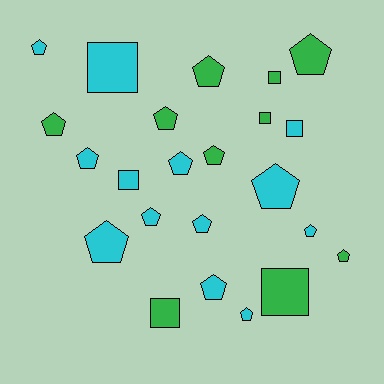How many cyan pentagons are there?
There are 10 cyan pentagons.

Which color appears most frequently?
Cyan, with 13 objects.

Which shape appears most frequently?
Pentagon, with 16 objects.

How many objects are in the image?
There are 23 objects.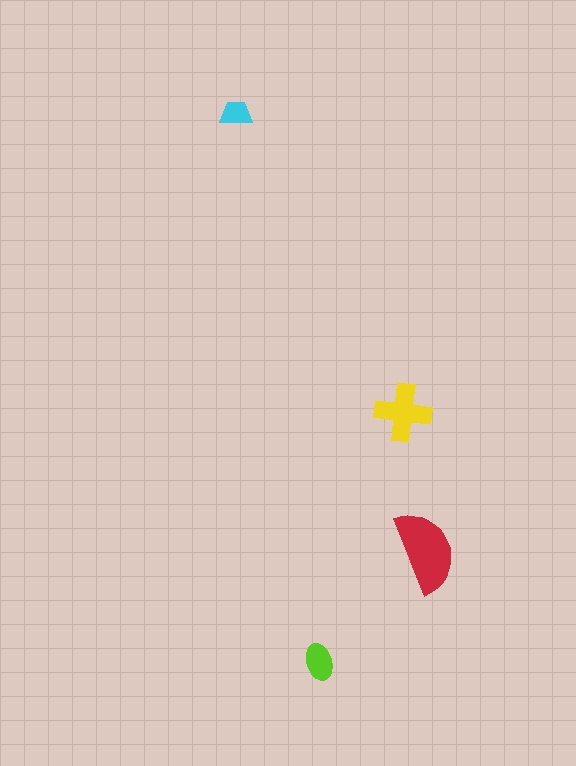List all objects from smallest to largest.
The cyan trapezoid, the lime ellipse, the yellow cross, the red semicircle.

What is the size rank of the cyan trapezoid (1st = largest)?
4th.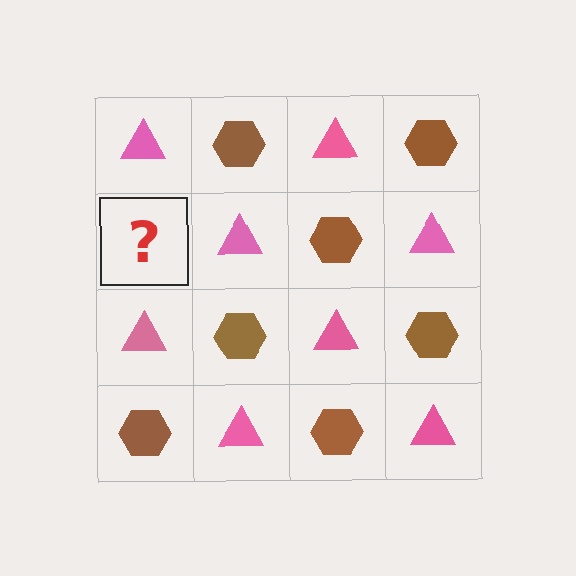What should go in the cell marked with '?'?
The missing cell should contain a brown hexagon.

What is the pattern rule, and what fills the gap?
The rule is that it alternates pink triangle and brown hexagon in a checkerboard pattern. The gap should be filled with a brown hexagon.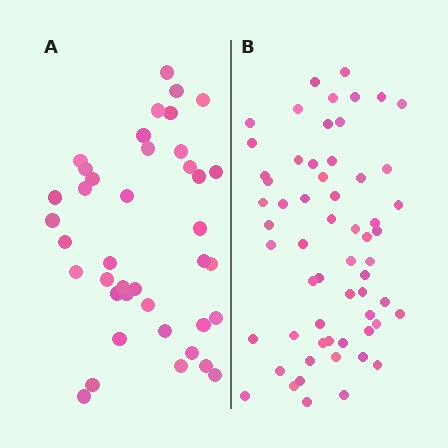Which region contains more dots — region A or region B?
Region B (the right region) has more dots.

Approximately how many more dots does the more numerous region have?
Region B has approximately 20 more dots than region A.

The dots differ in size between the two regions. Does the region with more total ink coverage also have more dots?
No. Region A has more total ink coverage because its dots are larger, but region B actually contains more individual dots. Total area can be misleading — the number of items is what matters here.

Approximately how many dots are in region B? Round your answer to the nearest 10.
About 60 dots.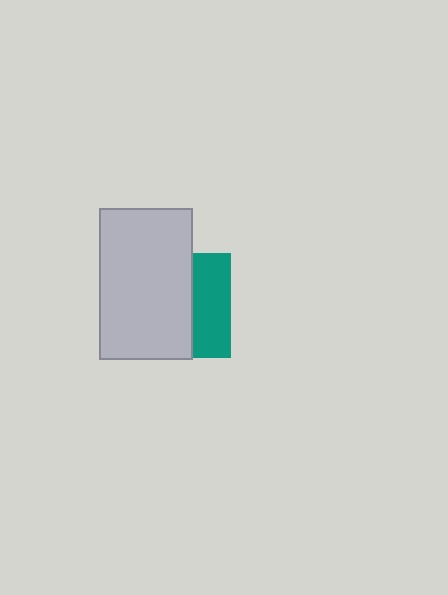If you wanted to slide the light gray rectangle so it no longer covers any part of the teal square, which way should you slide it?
Slide it left — that is the most direct way to separate the two shapes.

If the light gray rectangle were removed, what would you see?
You would see the complete teal square.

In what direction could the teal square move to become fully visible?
The teal square could move right. That would shift it out from behind the light gray rectangle entirely.